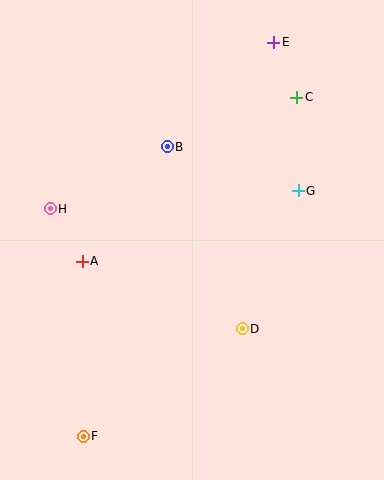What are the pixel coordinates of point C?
Point C is at (297, 97).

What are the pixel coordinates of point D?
Point D is at (242, 329).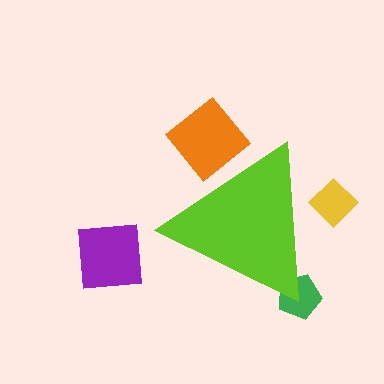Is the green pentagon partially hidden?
Yes, the green pentagon is partially hidden behind the lime triangle.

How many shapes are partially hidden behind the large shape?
3 shapes are partially hidden.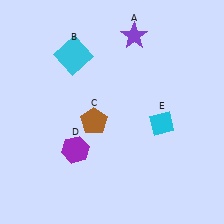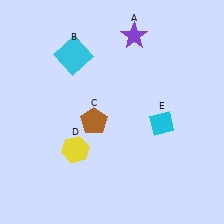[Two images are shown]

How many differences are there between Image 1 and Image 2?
There is 1 difference between the two images.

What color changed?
The hexagon (D) changed from purple in Image 1 to yellow in Image 2.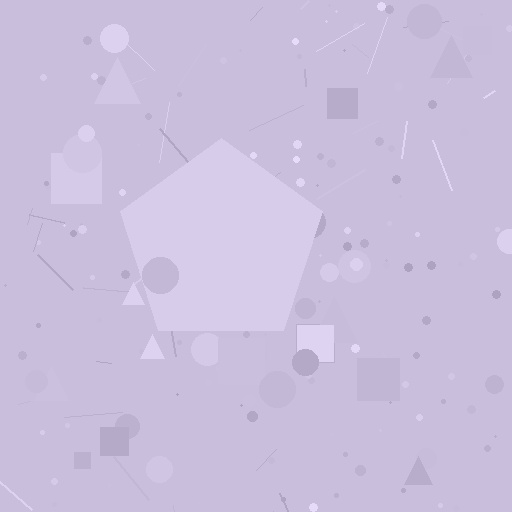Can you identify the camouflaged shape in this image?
The camouflaged shape is a pentagon.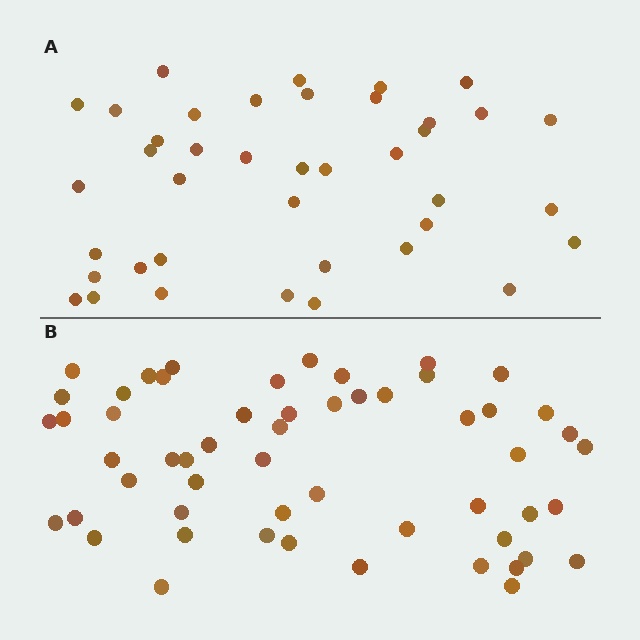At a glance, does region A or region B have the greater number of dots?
Region B (the bottom region) has more dots.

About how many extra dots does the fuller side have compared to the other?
Region B has approximately 15 more dots than region A.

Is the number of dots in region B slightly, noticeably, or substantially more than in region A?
Region B has noticeably more, but not dramatically so. The ratio is roughly 1.4 to 1.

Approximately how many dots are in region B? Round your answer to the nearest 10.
About 60 dots. (The exact count is 55, which rounds to 60.)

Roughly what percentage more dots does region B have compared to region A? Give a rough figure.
About 40% more.